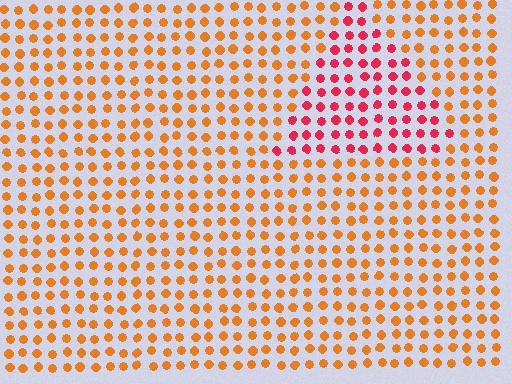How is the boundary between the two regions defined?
The boundary is defined purely by a slight shift in hue (about 42 degrees). Spacing, size, and orientation are identical on both sides.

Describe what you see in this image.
The image is filled with small orange elements in a uniform arrangement. A triangle-shaped region is visible where the elements are tinted to a slightly different hue, forming a subtle color boundary.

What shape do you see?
I see a triangle.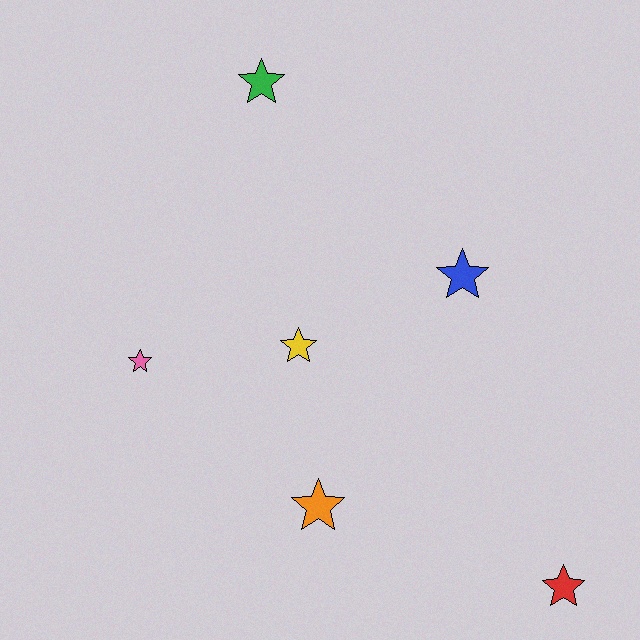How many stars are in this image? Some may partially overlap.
There are 6 stars.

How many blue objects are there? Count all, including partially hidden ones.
There is 1 blue object.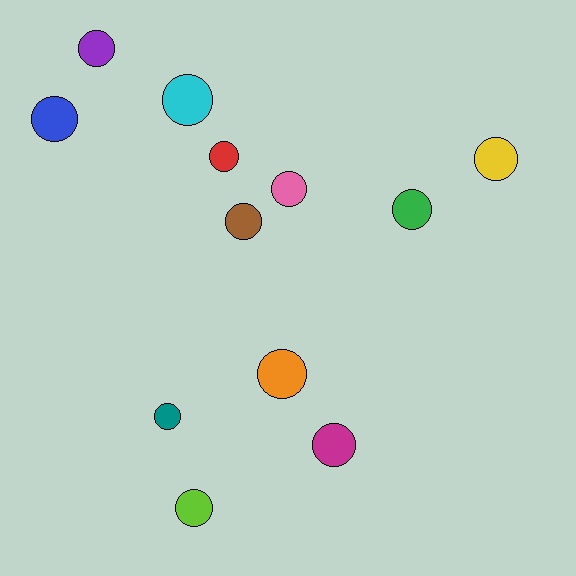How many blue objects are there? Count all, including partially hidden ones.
There is 1 blue object.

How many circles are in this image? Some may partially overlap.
There are 12 circles.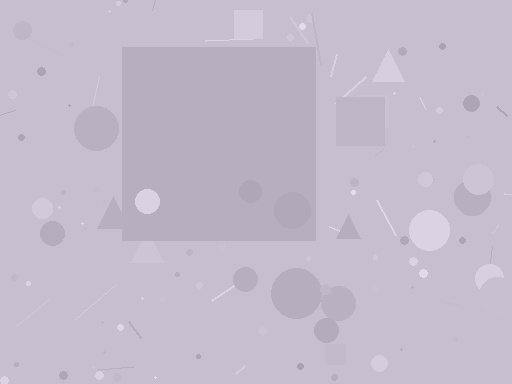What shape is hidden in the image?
A square is hidden in the image.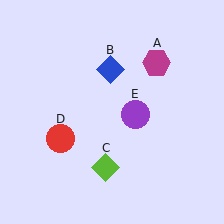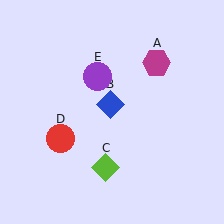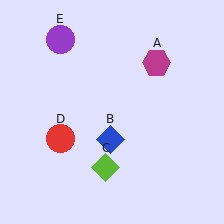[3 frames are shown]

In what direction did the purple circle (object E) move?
The purple circle (object E) moved up and to the left.